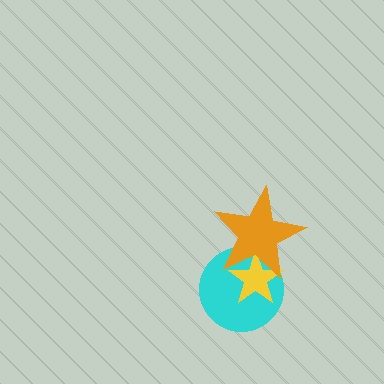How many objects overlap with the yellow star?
2 objects overlap with the yellow star.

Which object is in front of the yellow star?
The orange star is in front of the yellow star.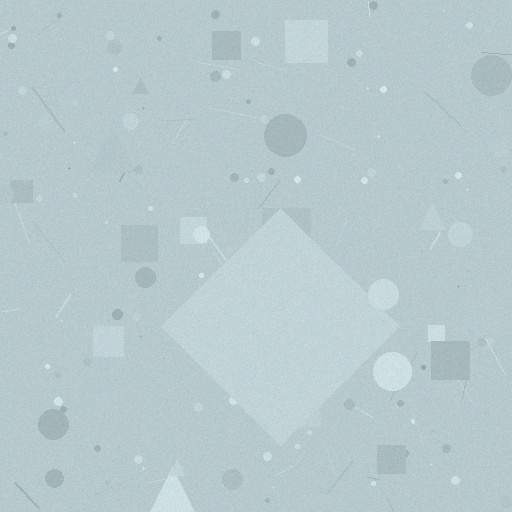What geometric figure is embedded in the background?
A diamond is embedded in the background.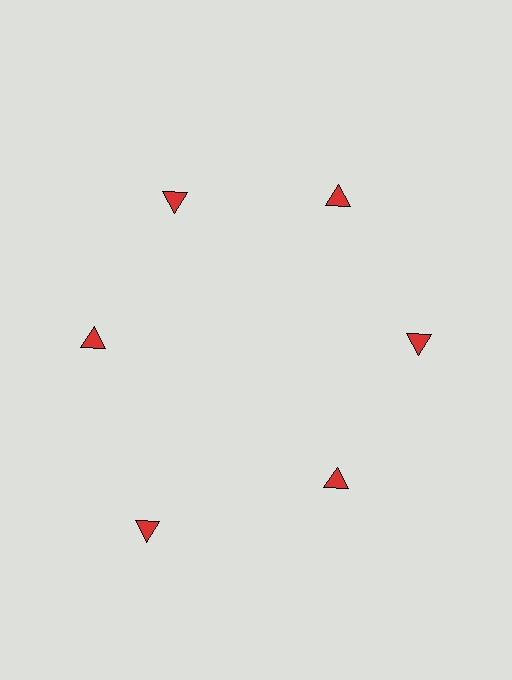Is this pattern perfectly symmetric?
No. The 6 red triangles are arranged in a ring, but one element near the 7 o'clock position is pushed outward from the center, breaking the 6-fold rotational symmetry.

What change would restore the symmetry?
The symmetry would be restored by moving it inward, back onto the ring so that all 6 triangles sit at equal angles and equal distance from the center.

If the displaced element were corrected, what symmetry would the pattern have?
It would have 6-fold rotational symmetry — the pattern would map onto itself every 60 degrees.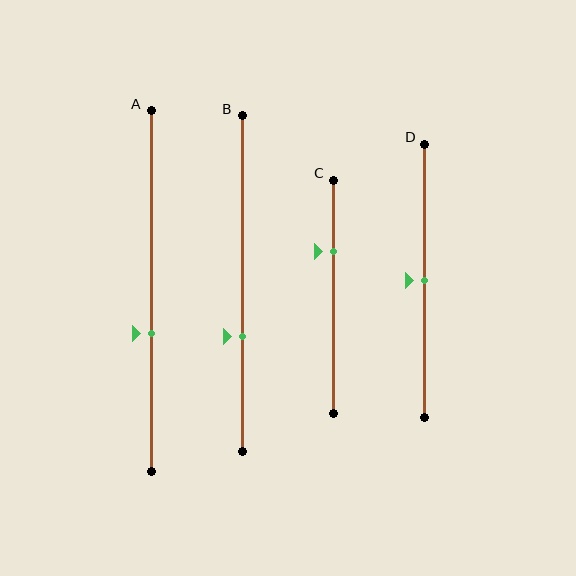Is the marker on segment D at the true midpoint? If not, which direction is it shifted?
Yes, the marker on segment D is at the true midpoint.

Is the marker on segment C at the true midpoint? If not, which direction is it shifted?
No, the marker on segment C is shifted upward by about 20% of the segment length.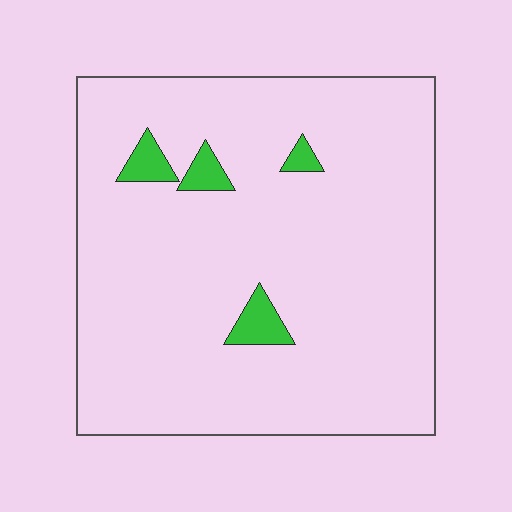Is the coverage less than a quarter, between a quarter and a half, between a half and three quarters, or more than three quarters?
Less than a quarter.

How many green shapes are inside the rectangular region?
4.